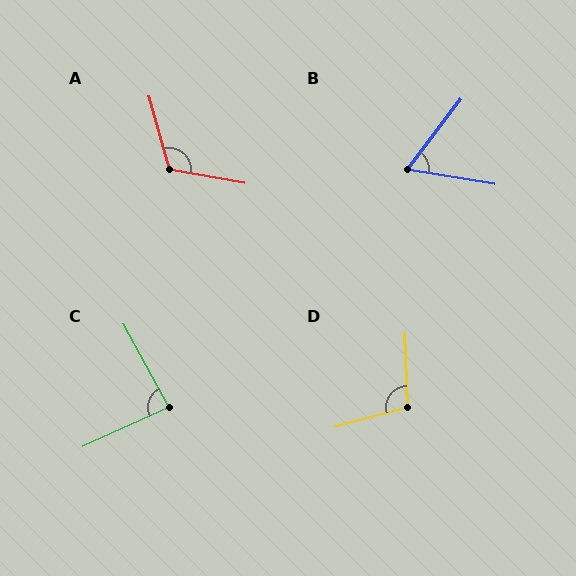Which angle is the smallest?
B, at approximately 63 degrees.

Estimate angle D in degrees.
Approximately 104 degrees.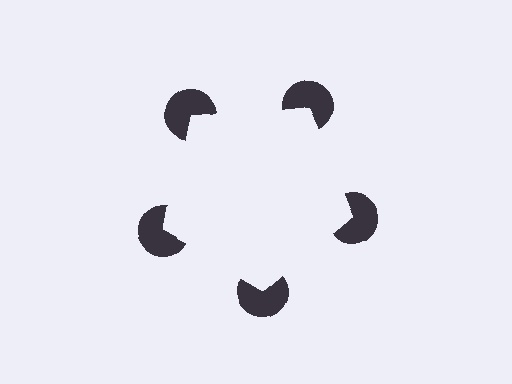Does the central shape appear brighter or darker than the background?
It typically appears slightly brighter than the background, even though no actual brightness change is drawn.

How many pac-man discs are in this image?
There are 5 — one at each vertex of the illusory pentagon.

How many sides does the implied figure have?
5 sides.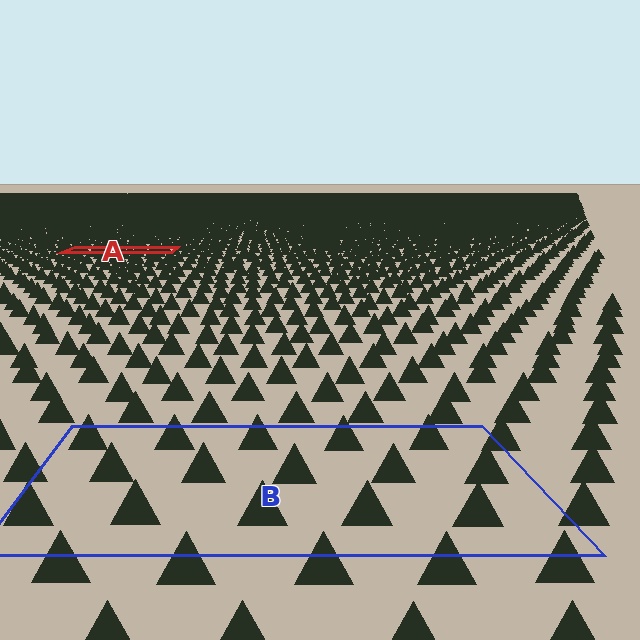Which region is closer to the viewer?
Region B is closer. The texture elements there are larger and more spread out.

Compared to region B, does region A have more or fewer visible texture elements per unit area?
Region A has more texture elements per unit area — they are packed more densely because it is farther away.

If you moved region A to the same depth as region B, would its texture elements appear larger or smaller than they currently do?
They would appear larger. At a closer depth, the same texture elements are projected at a bigger on-screen size.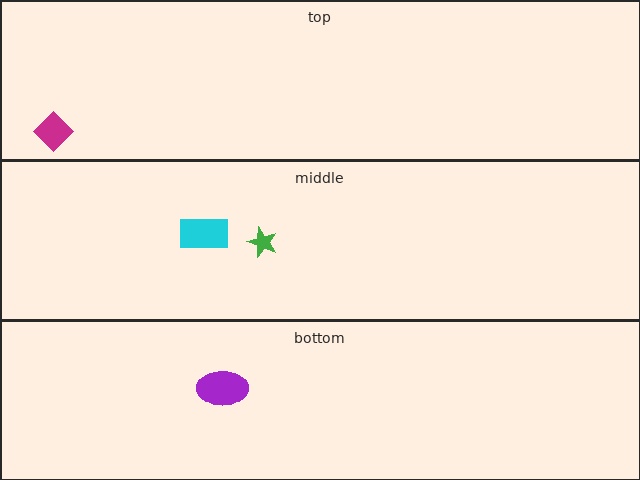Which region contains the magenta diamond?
The top region.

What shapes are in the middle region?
The green star, the cyan rectangle.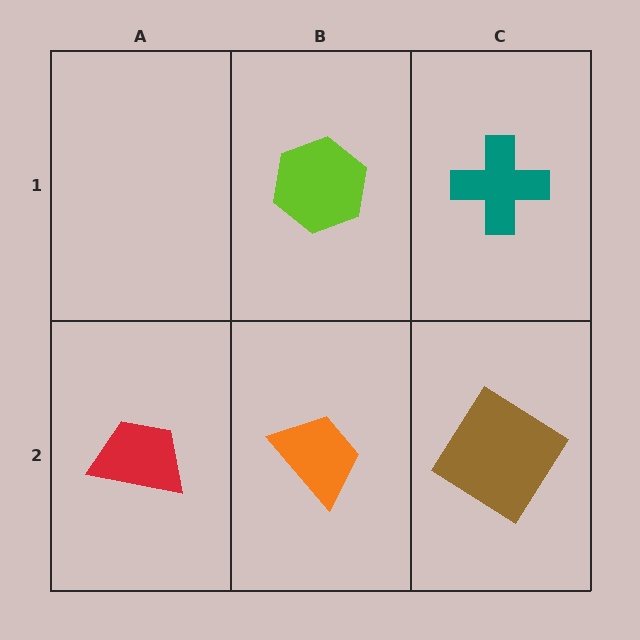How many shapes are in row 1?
2 shapes.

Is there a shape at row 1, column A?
No, that cell is empty.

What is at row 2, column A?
A red trapezoid.